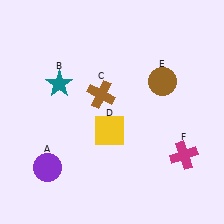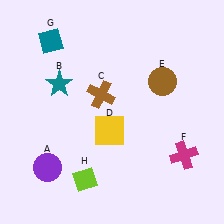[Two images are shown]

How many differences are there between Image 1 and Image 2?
There are 2 differences between the two images.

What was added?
A teal diamond (G), a lime diamond (H) were added in Image 2.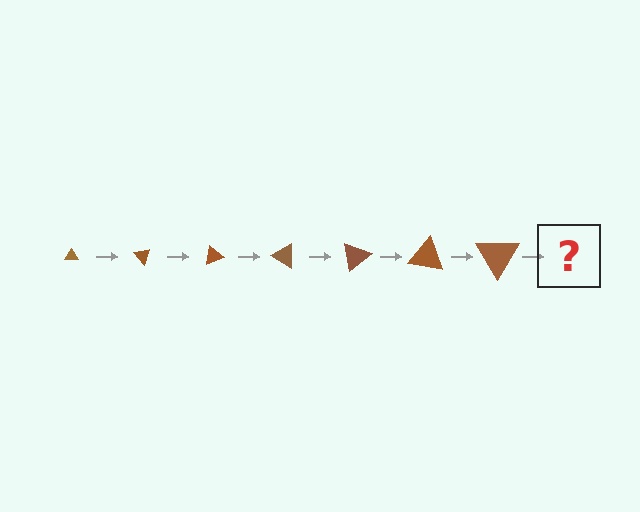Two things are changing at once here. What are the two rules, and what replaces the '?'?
The two rules are that the triangle grows larger each step and it rotates 50 degrees each step. The '?' should be a triangle, larger than the previous one and rotated 350 degrees from the start.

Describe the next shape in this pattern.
It should be a triangle, larger than the previous one and rotated 350 degrees from the start.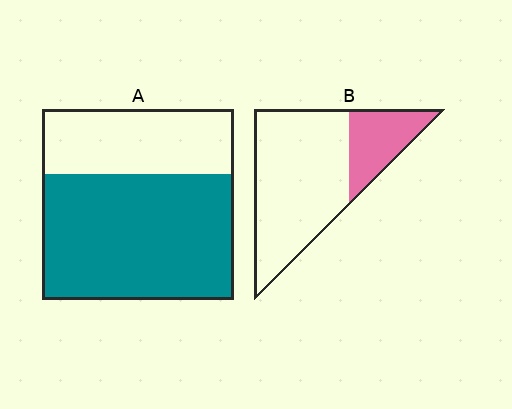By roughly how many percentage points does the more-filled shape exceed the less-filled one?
By roughly 40 percentage points (A over B).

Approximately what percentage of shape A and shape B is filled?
A is approximately 65% and B is approximately 25%.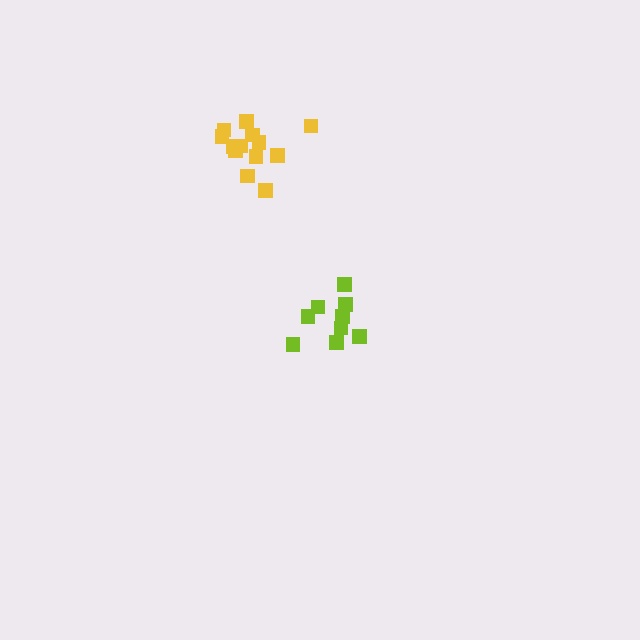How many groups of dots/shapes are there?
There are 2 groups.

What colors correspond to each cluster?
The clusters are colored: lime, yellow.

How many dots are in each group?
Group 1: 9 dots, Group 2: 13 dots (22 total).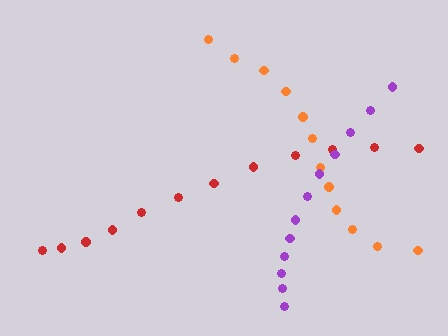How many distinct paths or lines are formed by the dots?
There are 3 distinct paths.